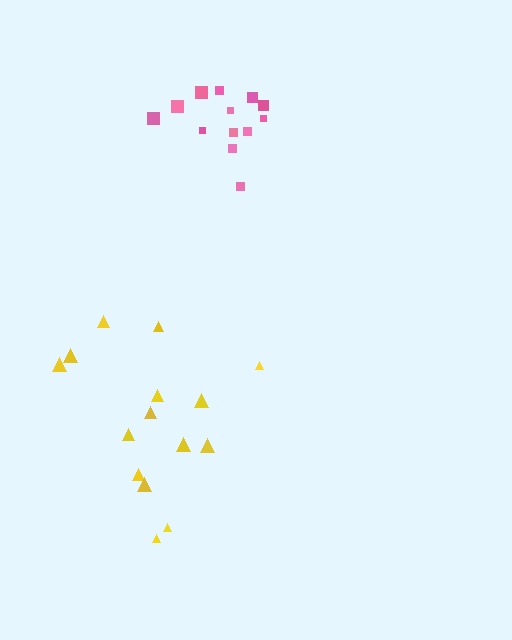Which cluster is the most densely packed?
Pink.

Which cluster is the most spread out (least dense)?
Yellow.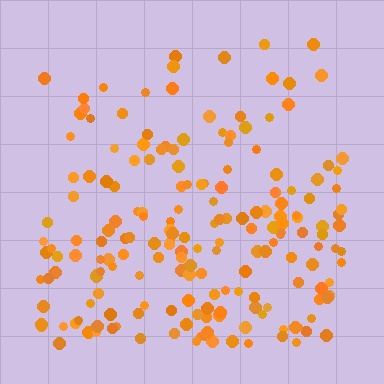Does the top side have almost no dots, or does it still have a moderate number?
Still a moderate number, just noticeably fewer than the bottom.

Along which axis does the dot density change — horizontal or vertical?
Vertical.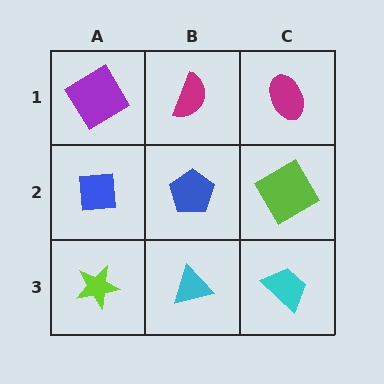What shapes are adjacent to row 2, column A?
A purple diamond (row 1, column A), a lime star (row 3, column A), a blue pentagon (row 2, column B).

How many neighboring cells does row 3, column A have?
2.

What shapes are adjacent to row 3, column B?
A blue pentagon (row 2, column B), a lime star (row 3, column A), a cyan trapezoid (row 3, column C).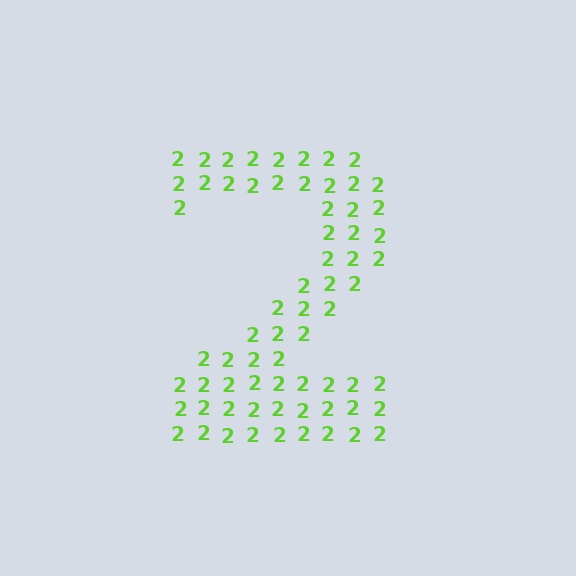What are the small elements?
The small elements are digit 2's.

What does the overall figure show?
The overall figure shows the digit 2.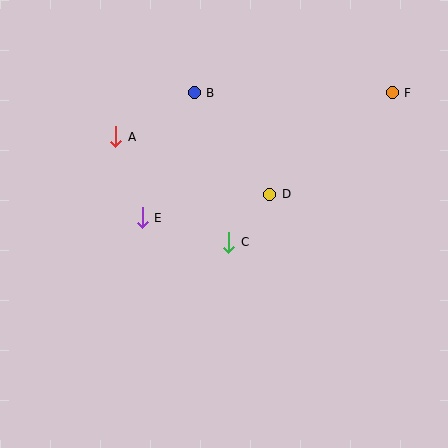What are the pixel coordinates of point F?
Point F is at (392, 93).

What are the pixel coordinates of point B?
Point B is at (194, 93).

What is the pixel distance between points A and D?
The distance between A and D is 164 pixels.